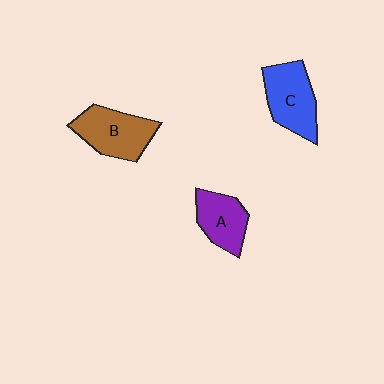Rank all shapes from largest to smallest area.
From largest to smallest: C (blue), B (brown), A (purple).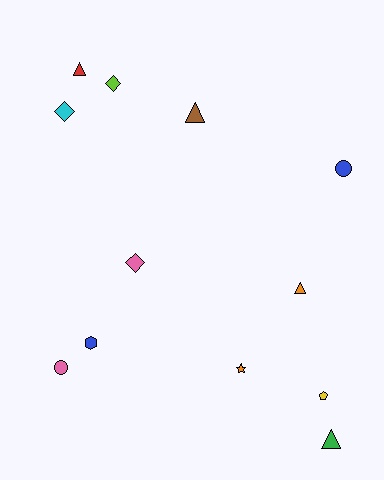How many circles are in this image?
There are 2 circles.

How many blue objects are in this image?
There are 2 blue objects.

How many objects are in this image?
There are 12 objects.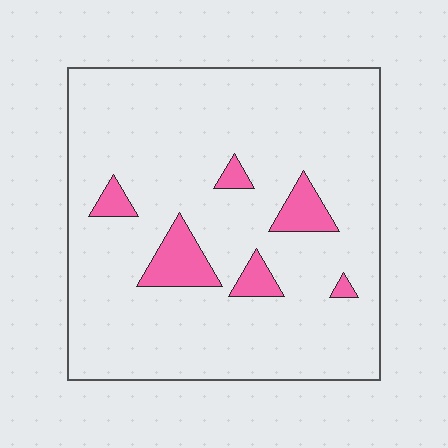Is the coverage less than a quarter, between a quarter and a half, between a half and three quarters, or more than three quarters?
Less than a quarter.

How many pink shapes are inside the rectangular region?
6.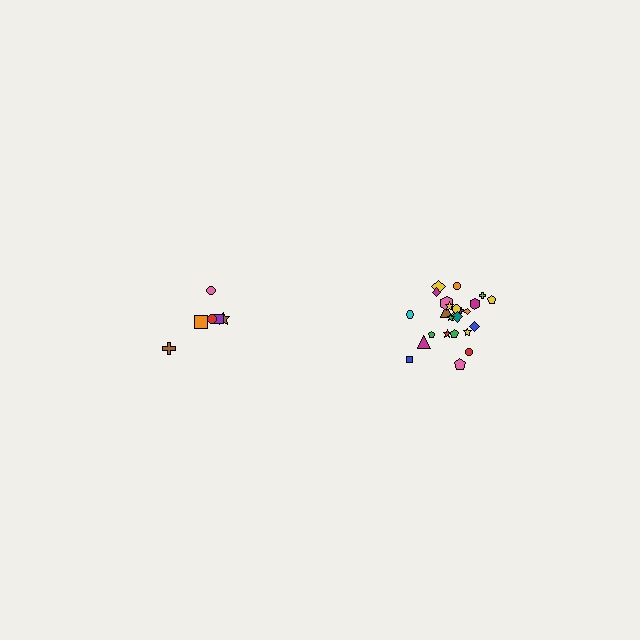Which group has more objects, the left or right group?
The right group.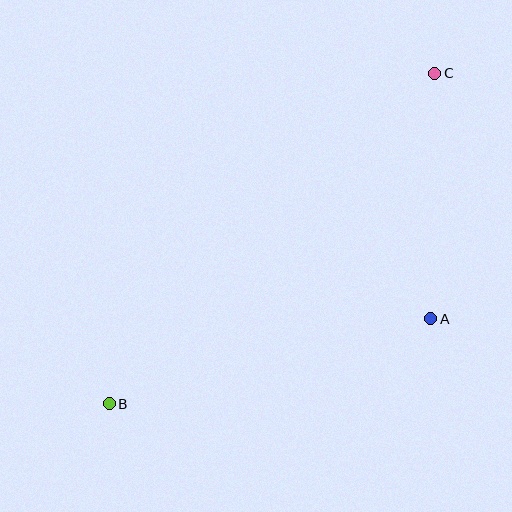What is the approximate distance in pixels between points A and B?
The distance between A and B is approximately 332 pixels.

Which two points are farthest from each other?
Points B and C are farthest from each other.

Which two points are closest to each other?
Points A and C are closest to each other.